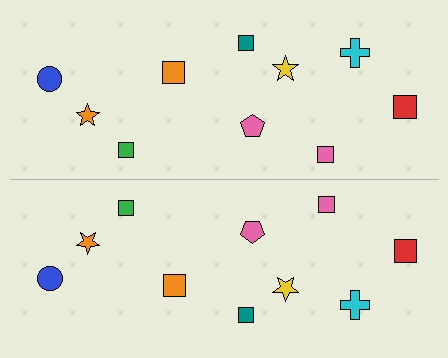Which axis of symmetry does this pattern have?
The pattern has a horizontal axis of symmetry running through the center of the image.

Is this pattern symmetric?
Yes, this pattern has bilateral (reflection) symmetry.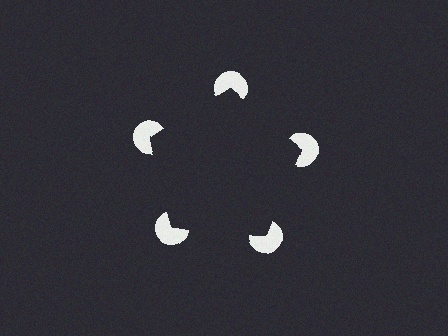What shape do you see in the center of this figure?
An illusory pentagon — its edges are inferred from the aligned wedge cuts in the pac-man discs, not physically drawn.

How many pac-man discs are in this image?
There are 5 — one at each vertex of the illusory pentagon.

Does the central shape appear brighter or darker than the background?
It typically appears slightly darker than the background, even though no actual brightness change is drawn.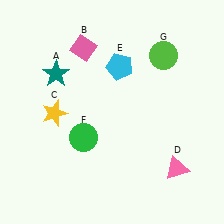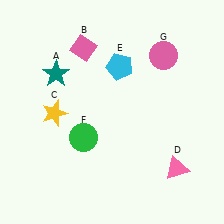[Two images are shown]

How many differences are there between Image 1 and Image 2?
There is 1 difference between the two images.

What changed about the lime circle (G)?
In Image 1, G is lime. In Image 2, it changed to pink.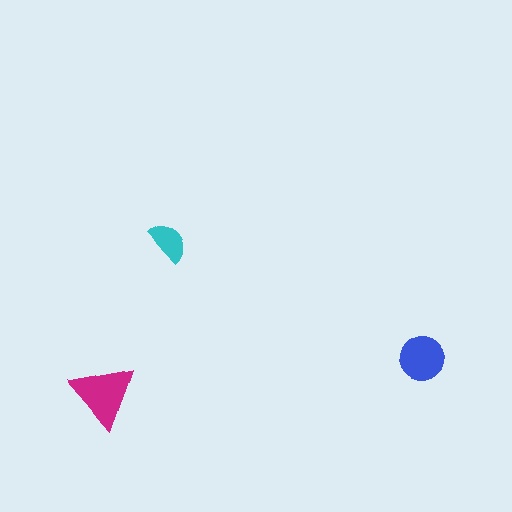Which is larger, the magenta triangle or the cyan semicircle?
The magenta triangle.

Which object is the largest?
The magenta triangle.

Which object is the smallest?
The cyan semicircle.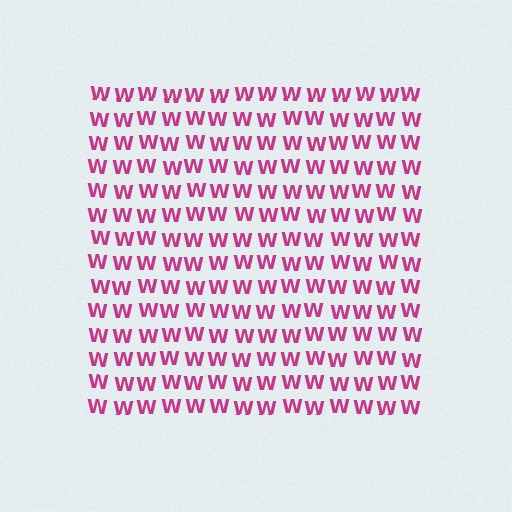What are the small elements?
The small elements are letter W's.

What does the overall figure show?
The overall figure shows a square.